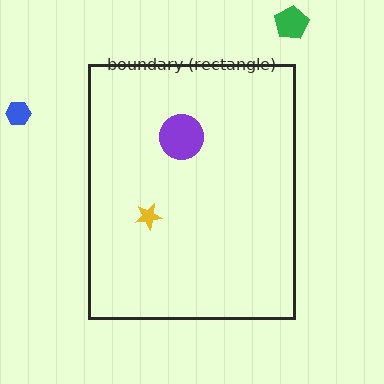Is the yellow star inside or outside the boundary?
Inside.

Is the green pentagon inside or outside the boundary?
Outside.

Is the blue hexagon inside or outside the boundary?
Outside.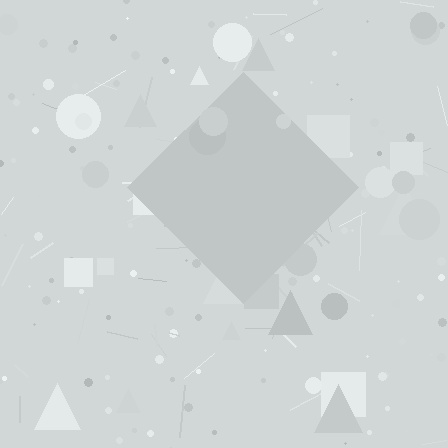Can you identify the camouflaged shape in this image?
The camouflaged shape is a diamond.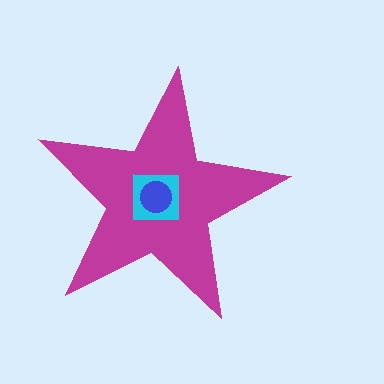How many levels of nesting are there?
3.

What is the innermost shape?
The blue circle.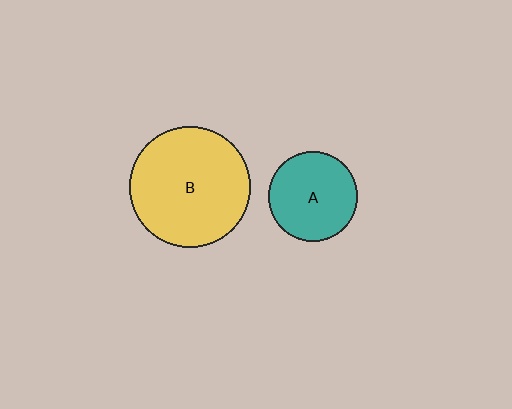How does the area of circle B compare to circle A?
Approximately 1.8 times.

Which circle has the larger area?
Circle B (yellow).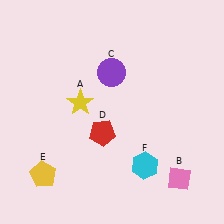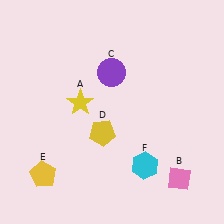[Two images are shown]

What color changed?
The pentagon (D) changed from red in Image 1 to yellow in Image 2.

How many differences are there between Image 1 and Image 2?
There is 1 difference between the two images.